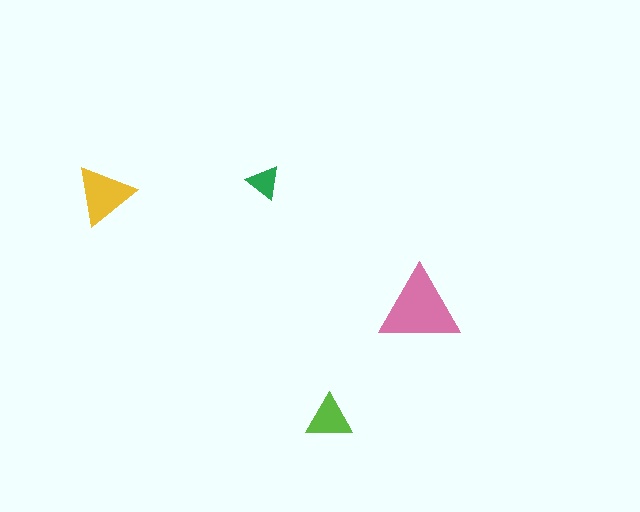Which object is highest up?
The green triangle is topmost.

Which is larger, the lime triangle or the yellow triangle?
The yellow one.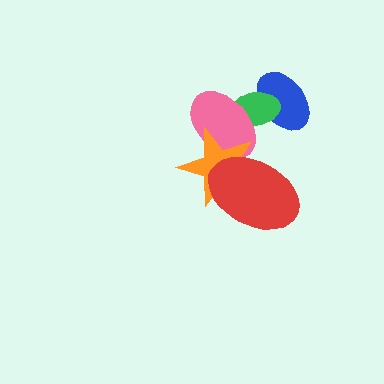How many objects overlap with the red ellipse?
2 objects overlap with the red ellipse.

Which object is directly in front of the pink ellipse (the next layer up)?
The orange star is directly in front of the pink ellipse.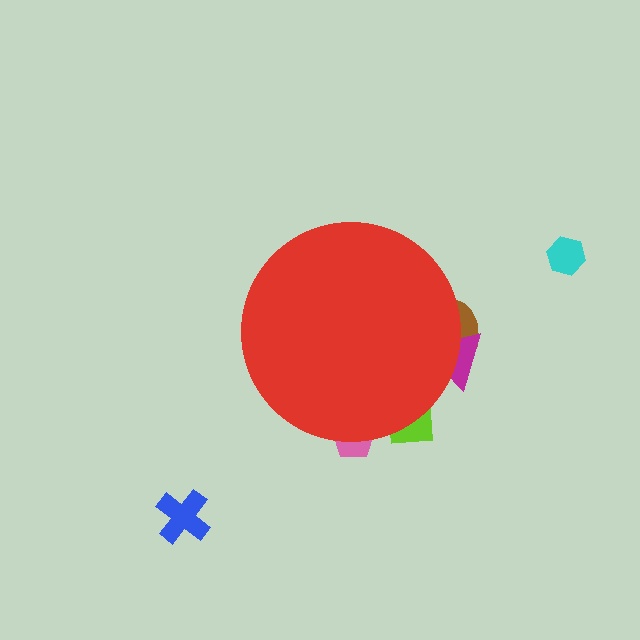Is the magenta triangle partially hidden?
Yes, the magenta triangle is partially hidden behind the red circle.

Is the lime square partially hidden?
Yes, the lime square is partially hidden behind the red circle.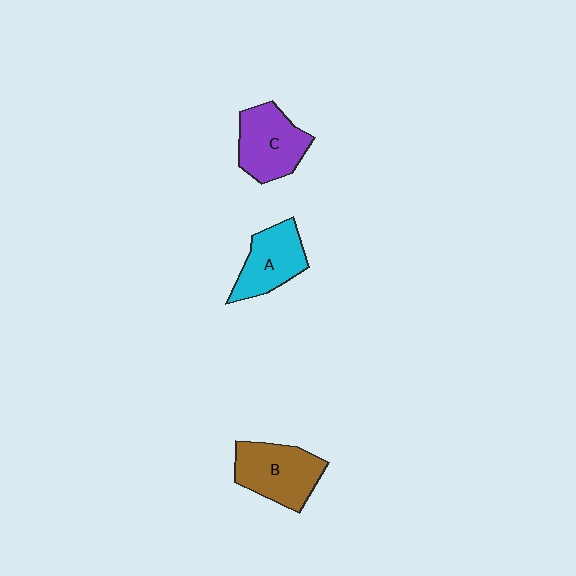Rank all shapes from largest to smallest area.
From largest to smallest: B (brown), C (purple), A (cyan).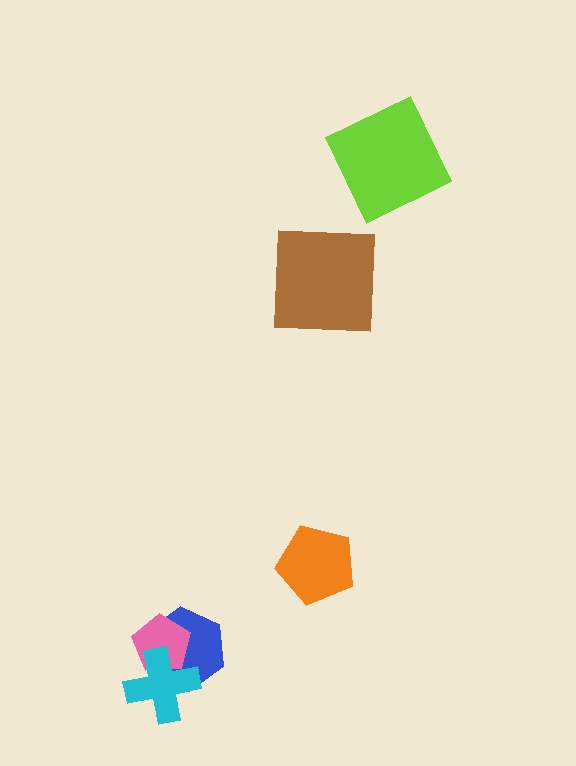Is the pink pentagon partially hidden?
Yes, it is partially covered by another shape.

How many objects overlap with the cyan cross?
2 objects overlap with the cyan cross.